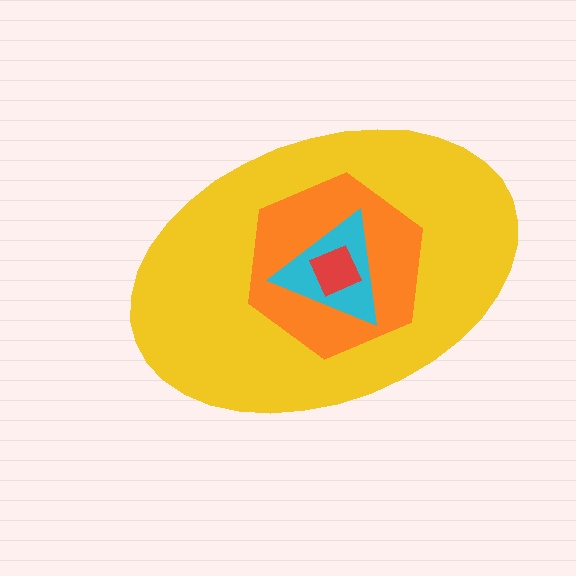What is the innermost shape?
The red square.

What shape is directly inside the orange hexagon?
The cyan triangle.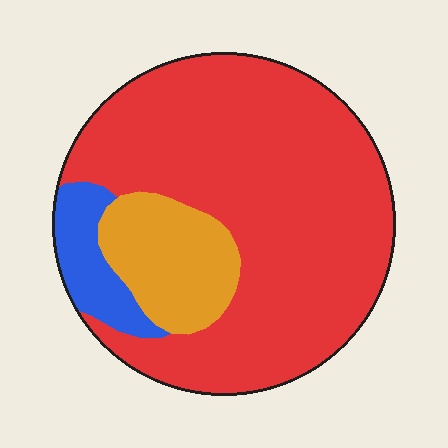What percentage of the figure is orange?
Orange takes up less than a sixth of the figure.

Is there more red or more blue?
Red.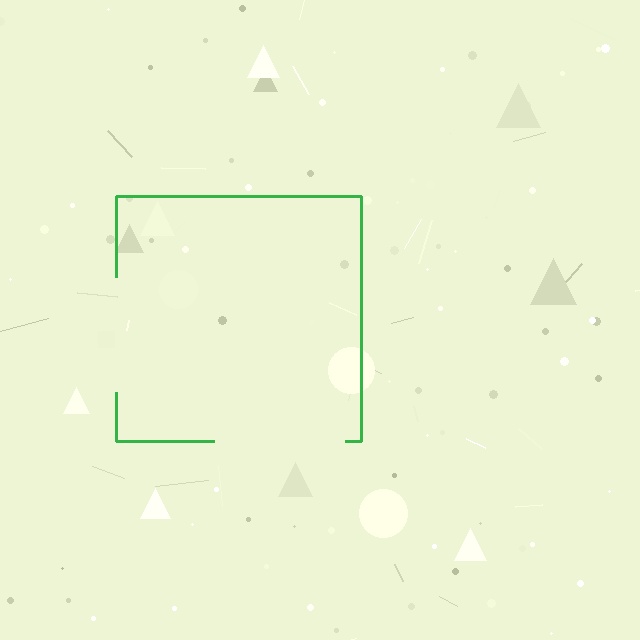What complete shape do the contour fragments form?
The contour fragments form a square.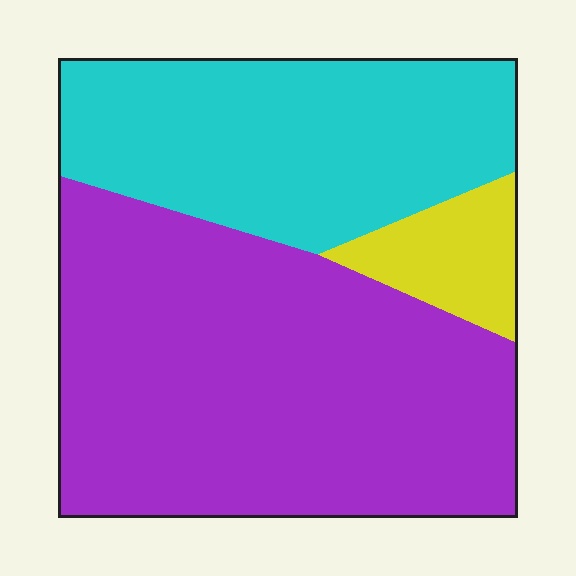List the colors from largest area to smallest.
From largest to smallest: purple, cyan, yellow.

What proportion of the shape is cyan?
Cyan covers around 35% of the shape.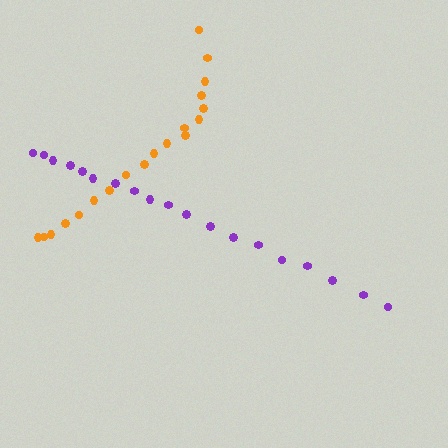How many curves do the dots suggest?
There are 2 distinct paths.